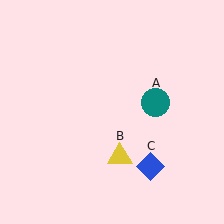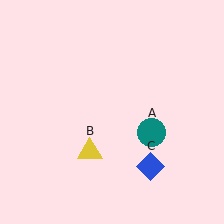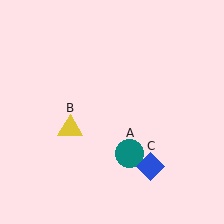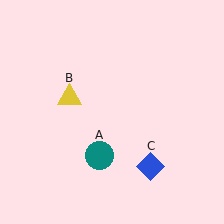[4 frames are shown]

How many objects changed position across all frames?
2 objects changed position: teal circle (object A), yellow triangle (object B).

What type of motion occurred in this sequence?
The teal circle (object A), yellow triangle (object B) rotated clockwise around the center of the scene.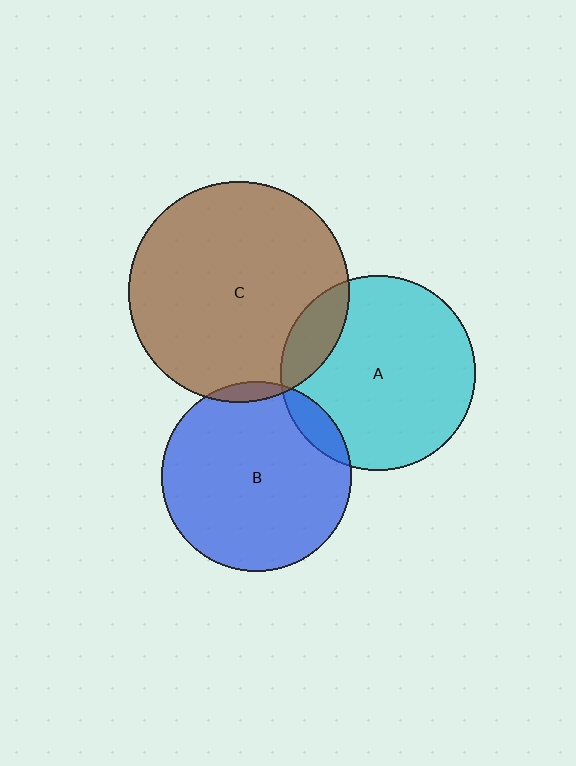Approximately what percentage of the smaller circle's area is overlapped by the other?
Approximately 5%.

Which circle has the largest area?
Circle C (brown).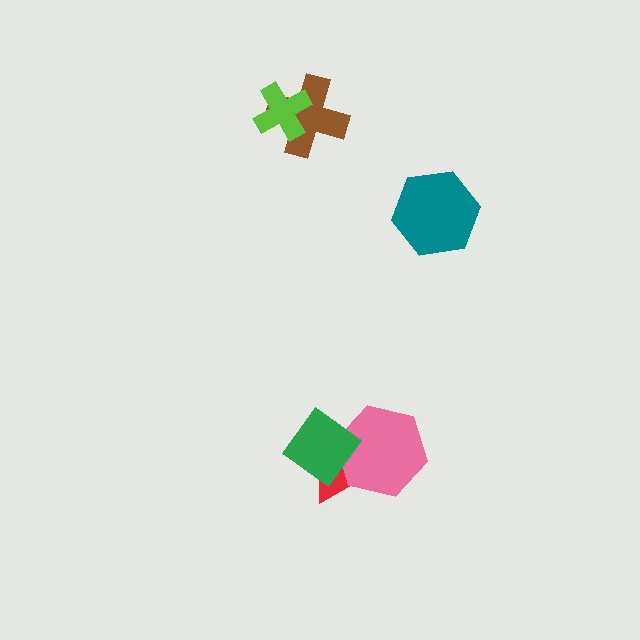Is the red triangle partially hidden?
Yes, it is partially covered by another shape.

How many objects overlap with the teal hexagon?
0 objects overlap with the teal hexagon.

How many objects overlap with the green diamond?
2 objects overlap with the green diamond.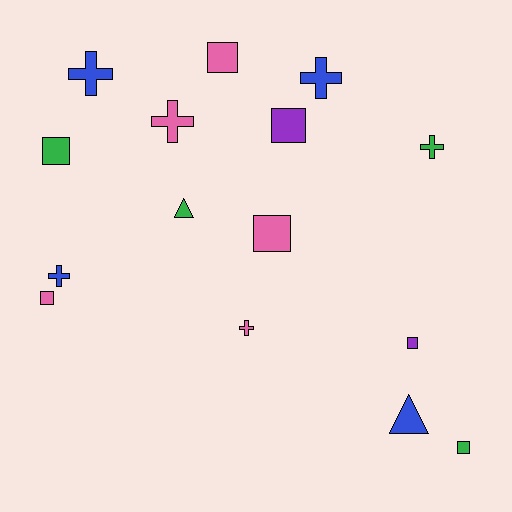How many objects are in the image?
There are 15 objects.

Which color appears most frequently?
Pink, with 5 objects.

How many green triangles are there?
There is 1 green triangle.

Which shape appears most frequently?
Square, with 7 objects.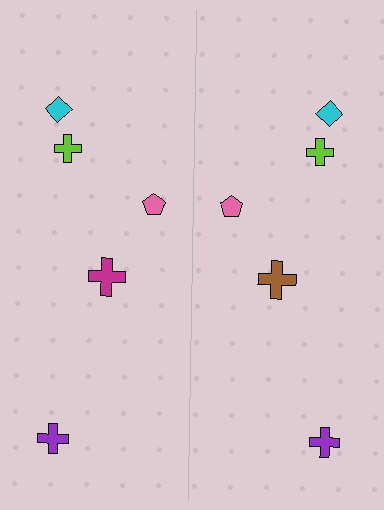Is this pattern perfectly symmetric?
No, the pattern is not perfectly symmetric. The brown cross on the right side breaks the symmetry — its mirror counterpart is magenta.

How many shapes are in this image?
There are 10 shapes in this image.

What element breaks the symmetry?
The brown cross on the right side breaks the symmetry — its mirror counterpart is magenta.